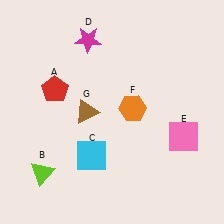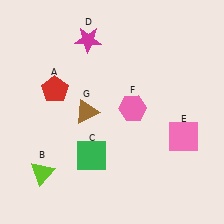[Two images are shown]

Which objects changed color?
C changed from cyan to green. F changed from orange to pink.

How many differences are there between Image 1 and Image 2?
There are 2 differences between the two images.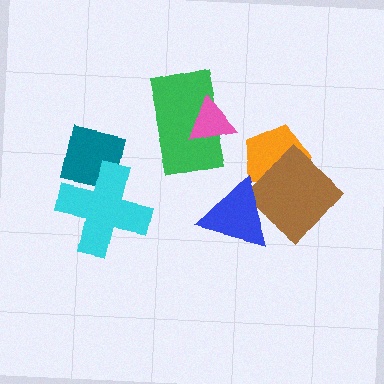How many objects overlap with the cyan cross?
1 object overlaps with the cyan cross.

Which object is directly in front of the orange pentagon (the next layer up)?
The brown diamond is directly in front of the orange pentagon.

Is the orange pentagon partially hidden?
Yes, it is partially covered by another shape.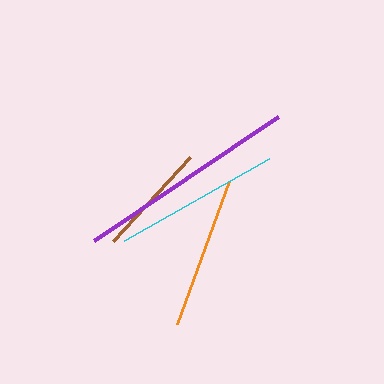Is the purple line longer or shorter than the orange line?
The purple line is longer than the orange line.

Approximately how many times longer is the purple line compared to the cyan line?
The purple line is approximately 1.3 times the length of the cyan line.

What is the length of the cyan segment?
The cyan segment is approximately 167 pixels long.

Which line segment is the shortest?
The brown line is the shortest at approximately 114 pixels.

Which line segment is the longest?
The purple line is the longest at approximately 222 pixels.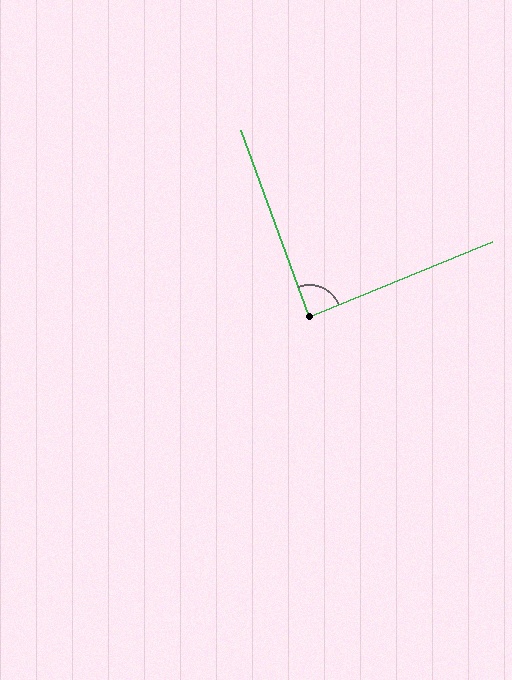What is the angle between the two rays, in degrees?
Approximately 88 degrees.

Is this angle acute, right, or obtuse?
It is approximately a right angle.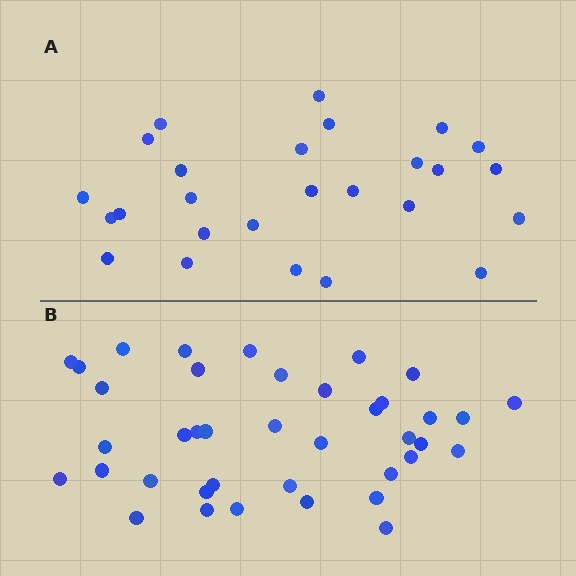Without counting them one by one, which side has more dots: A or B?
Region B (the bottom region) has more dots.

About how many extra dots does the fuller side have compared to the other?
Region B has approximately 15 more dots than region A.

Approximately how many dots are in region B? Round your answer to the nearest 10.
About 40 dots. (The exact count is 39, which rounds to 40.)